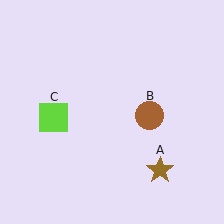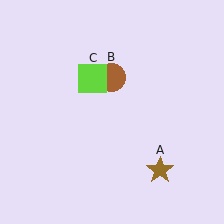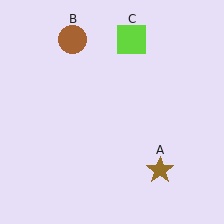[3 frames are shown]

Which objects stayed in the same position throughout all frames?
Brown star (object A) remained stationary.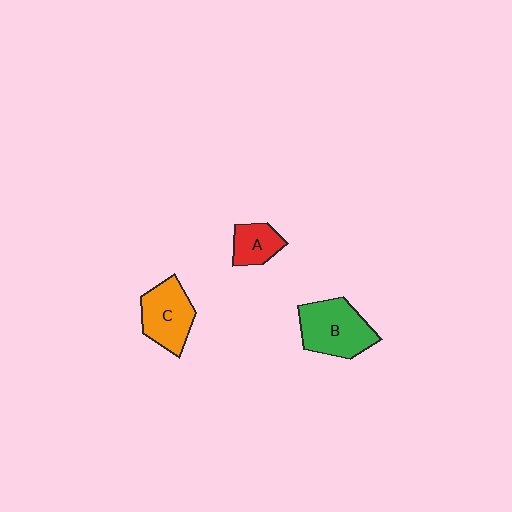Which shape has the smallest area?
Shape A (red).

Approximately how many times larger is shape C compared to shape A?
Approximately 1.6 times.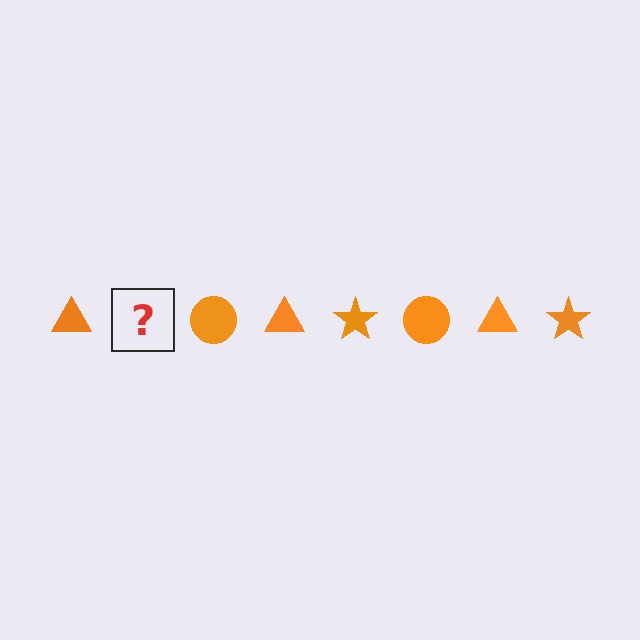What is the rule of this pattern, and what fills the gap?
The rule is that the pattern cycles through triangle, star, circle shapes in orange. The gap should be filled with an orange star.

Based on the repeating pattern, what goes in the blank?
The blank should be an orange star.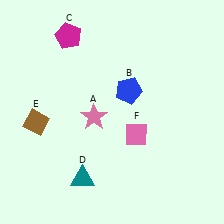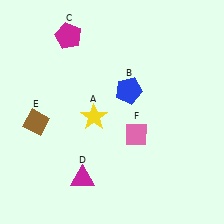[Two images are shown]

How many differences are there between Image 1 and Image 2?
There are 2 differences between the two images.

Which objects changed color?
A changed from pink to yellow. D changed from teal to magenta.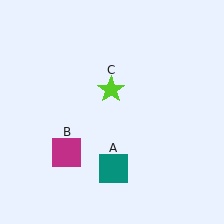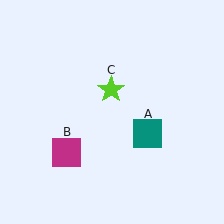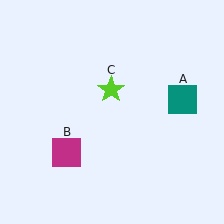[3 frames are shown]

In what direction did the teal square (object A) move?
The teal square (object A) moved up and to the right.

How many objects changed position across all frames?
1 object changed position: teal square (object A).